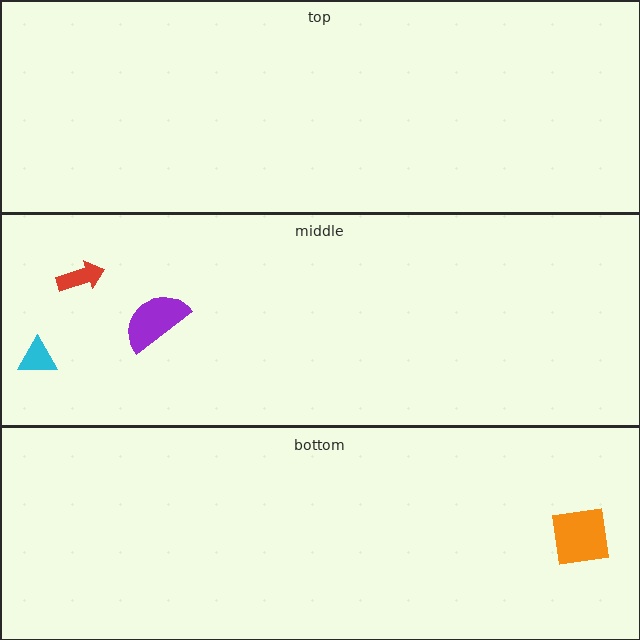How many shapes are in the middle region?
3.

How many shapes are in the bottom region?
1.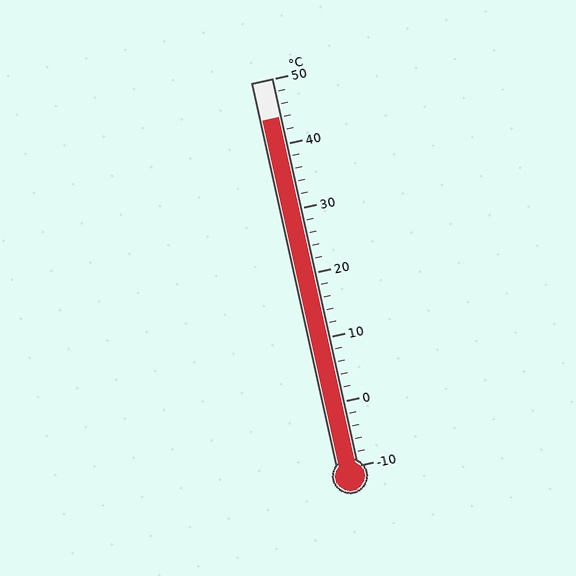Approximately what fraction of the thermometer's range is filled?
The thermometer is filled to approximately 90% of its range.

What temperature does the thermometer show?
The thermometer shows approximately 44°C.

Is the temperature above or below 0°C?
The temperature is above 0°C.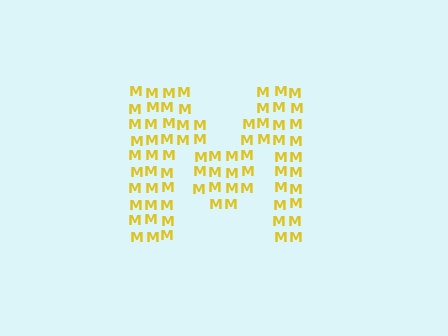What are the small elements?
The small elements are letter M's.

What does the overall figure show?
The overall figure shows the letter M.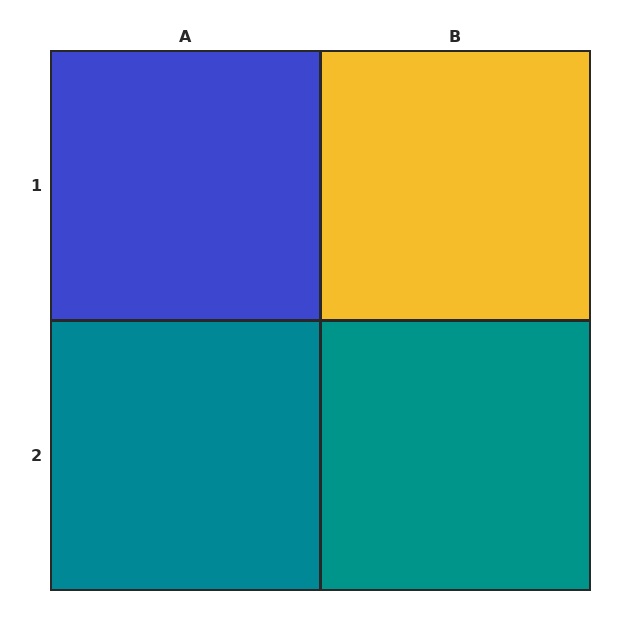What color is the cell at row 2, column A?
Teal.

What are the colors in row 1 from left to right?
Blue, yellow.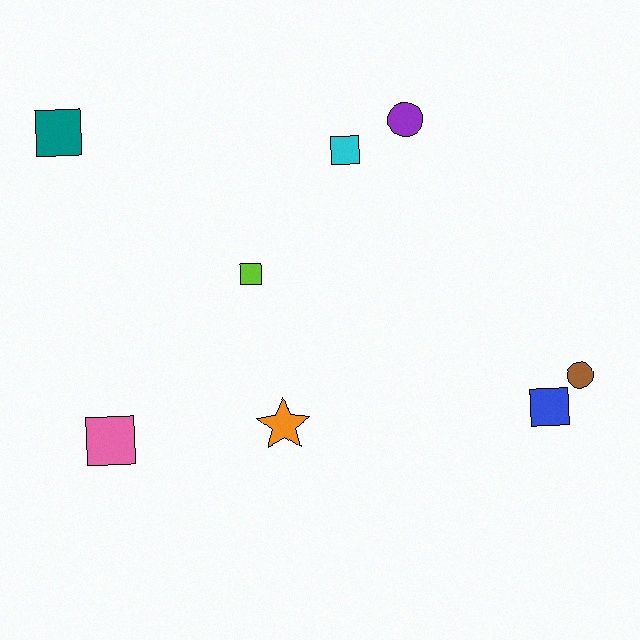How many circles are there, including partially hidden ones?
There are 2 circles.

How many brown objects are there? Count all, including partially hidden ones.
There is 1 brown object.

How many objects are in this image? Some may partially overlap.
There are 8 objects.